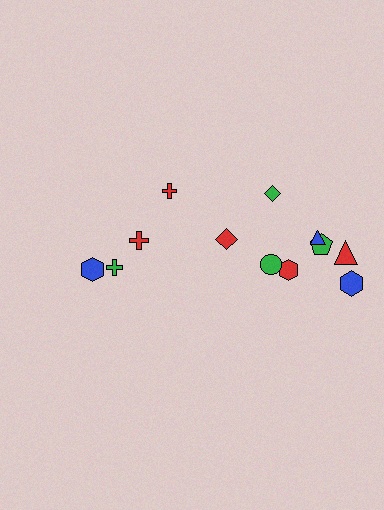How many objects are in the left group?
There are 4 objects.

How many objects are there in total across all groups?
There are 12 objects.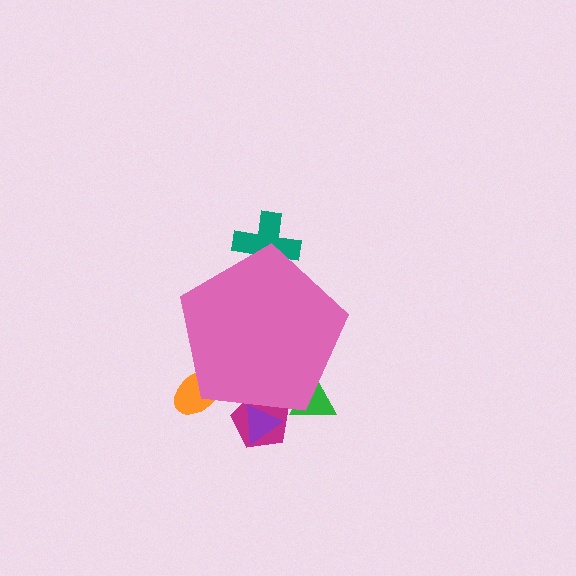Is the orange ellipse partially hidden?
Yes, the orange ellipse is partially hidden behind the pink pentagon.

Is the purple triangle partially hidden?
Yes, the purple triangle is partially hidden behind the pink pentagon.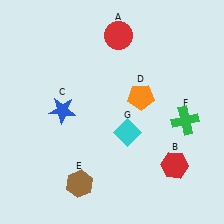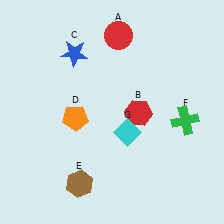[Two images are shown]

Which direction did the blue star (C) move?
The blue star (C) moved up.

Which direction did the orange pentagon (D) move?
The orange pentagon (D) moved left.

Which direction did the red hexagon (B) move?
The red hexagon (B) moved up.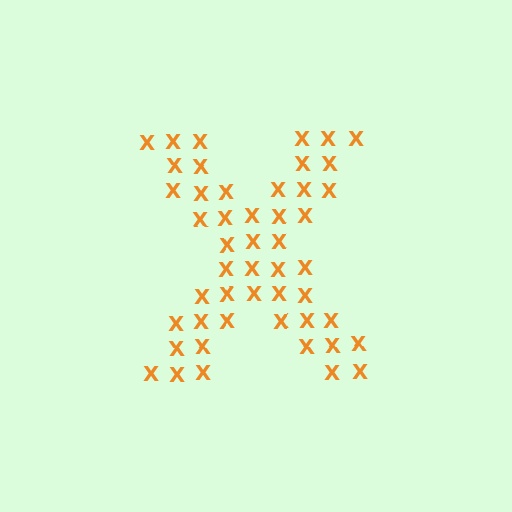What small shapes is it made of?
It is made of small letter X's.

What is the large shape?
The large shape is the letter X.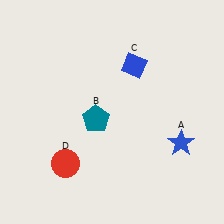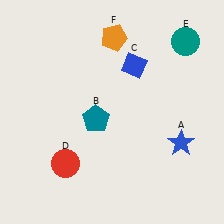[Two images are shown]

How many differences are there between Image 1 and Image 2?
There are 2 differences between the two images.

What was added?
A teal circle (E), an orange pentagon (F) were added in Image 2.